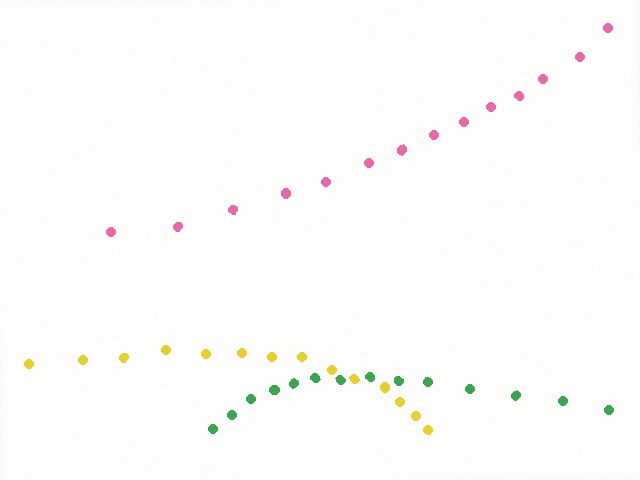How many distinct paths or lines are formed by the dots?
There are 3 distinct paths.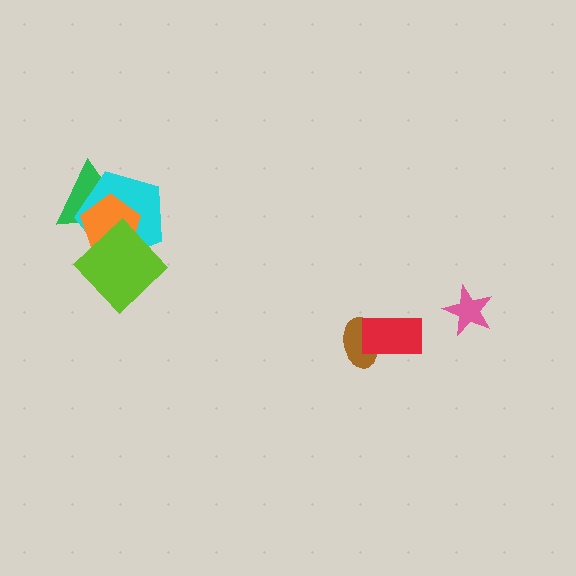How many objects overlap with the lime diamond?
3 objects overlap with the lime diamond.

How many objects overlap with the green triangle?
3 objects overlap with the green triangle.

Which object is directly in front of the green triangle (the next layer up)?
The cyan pentagon is directly in front of the green triangle.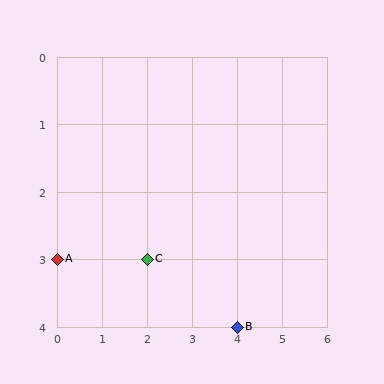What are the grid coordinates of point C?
Point C is at grid coordinates (2, 3).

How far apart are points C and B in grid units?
Points C and B are 2 columns and 1 row apart (about 2.2 grid units diagonally).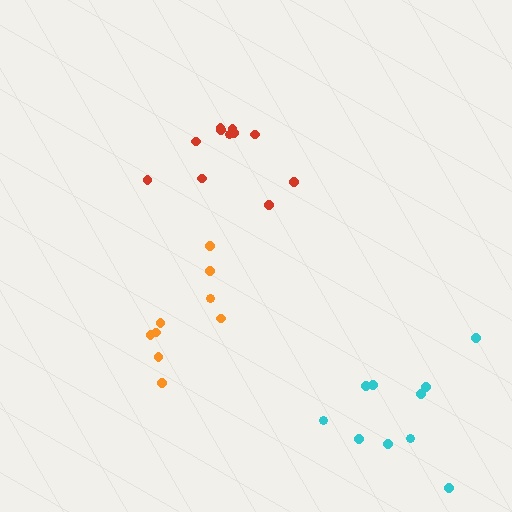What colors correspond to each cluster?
The clusters are colored: orange, red, cyan.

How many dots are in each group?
Group 1: 9 dots, Group 2: 11 dots, Group 3: 10 dots (30 total).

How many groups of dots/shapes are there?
There are 3 groups.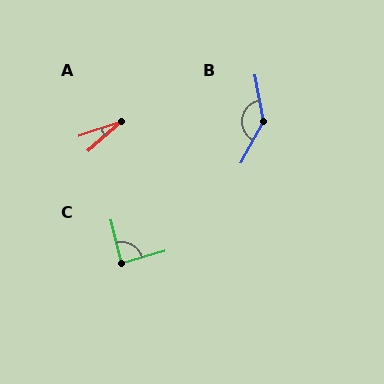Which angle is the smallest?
A, at approximately 22 degrees.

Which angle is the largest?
B, at approximately 141 degrees.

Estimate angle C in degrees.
Approximately 88 degrees.